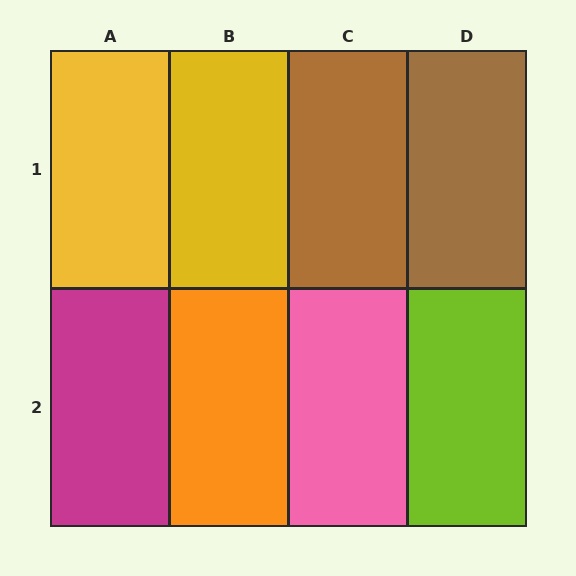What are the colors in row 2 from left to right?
Magenta, orange, pink, lime.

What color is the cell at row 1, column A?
Yellow.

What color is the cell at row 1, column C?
Brown.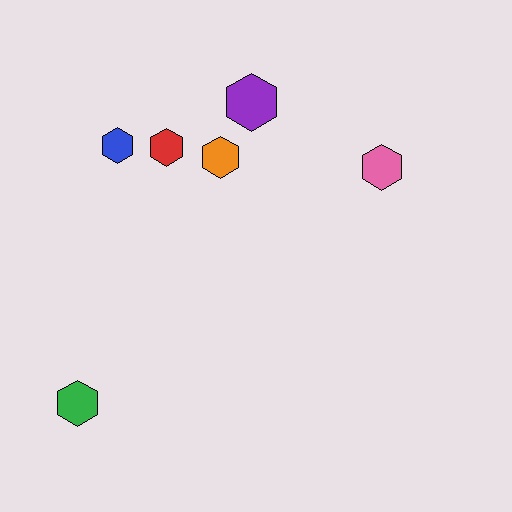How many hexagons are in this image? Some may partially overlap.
There are 6 hexagons.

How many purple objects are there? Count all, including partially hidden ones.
There is 1 purple object.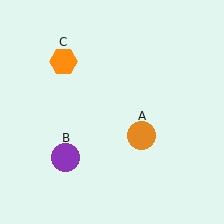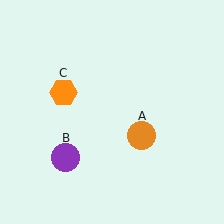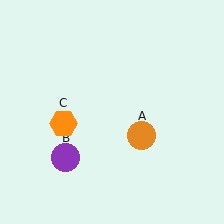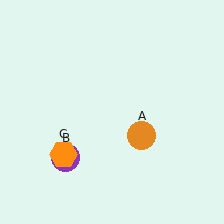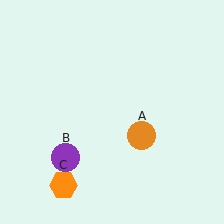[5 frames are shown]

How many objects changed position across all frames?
1 object changed position: orange hexagon (object C).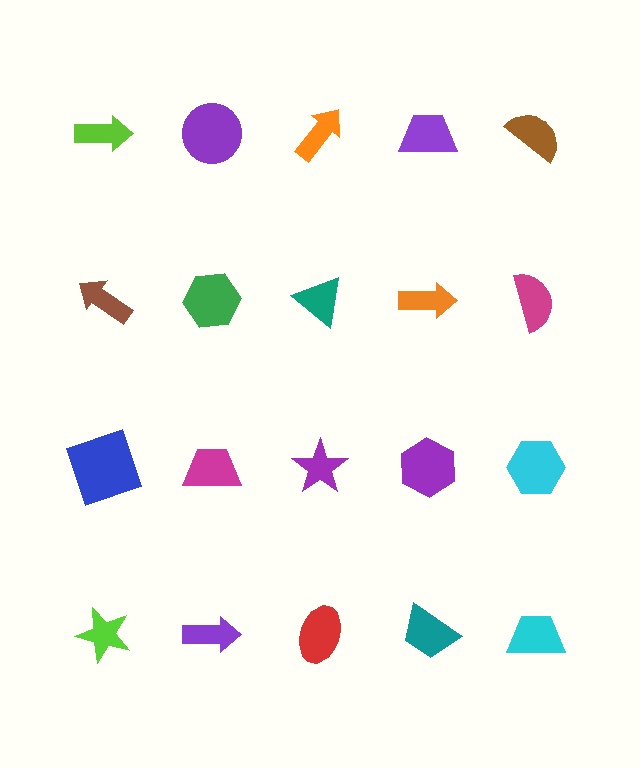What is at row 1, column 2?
A purple circle.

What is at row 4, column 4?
A teal trapezoid.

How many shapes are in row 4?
5 shapes.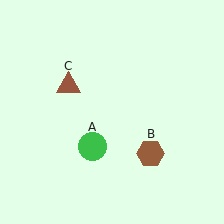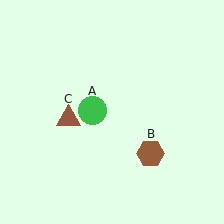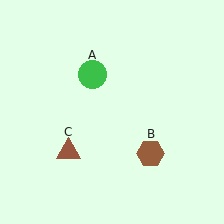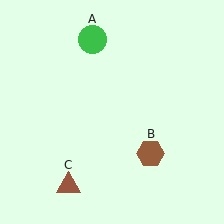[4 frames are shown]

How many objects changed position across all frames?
2 objects changed position: green circle (object A), brown triangle (object C).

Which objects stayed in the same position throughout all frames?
Brown hexagon (object B) remained stationary.